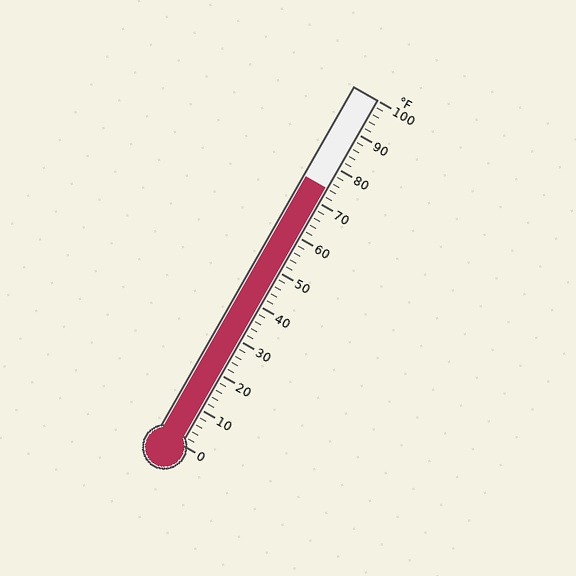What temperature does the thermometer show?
The thermometer shows approximately 74°F.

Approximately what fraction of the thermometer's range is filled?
The thermometer is filled to approximately 75% of its range.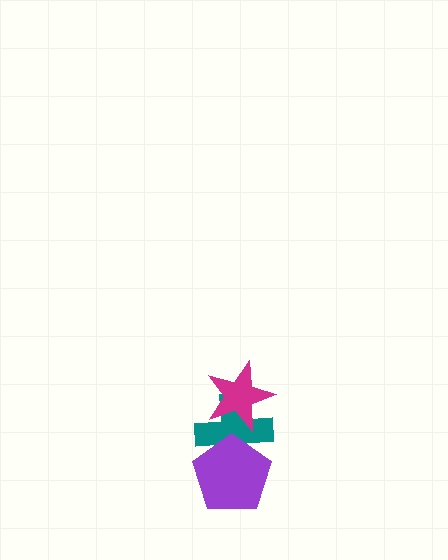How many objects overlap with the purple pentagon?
1 object overlaps with the purple pentagon.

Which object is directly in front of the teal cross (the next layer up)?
The purple pentagon is directly in front of the teal cross.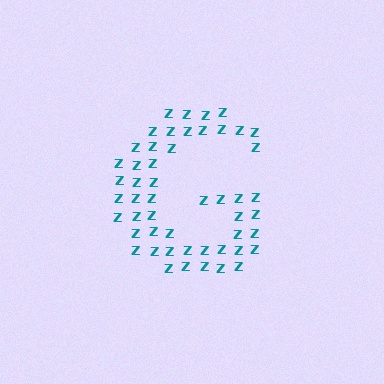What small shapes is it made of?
It is made of small letter Z's.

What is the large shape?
The large shape is the letter G.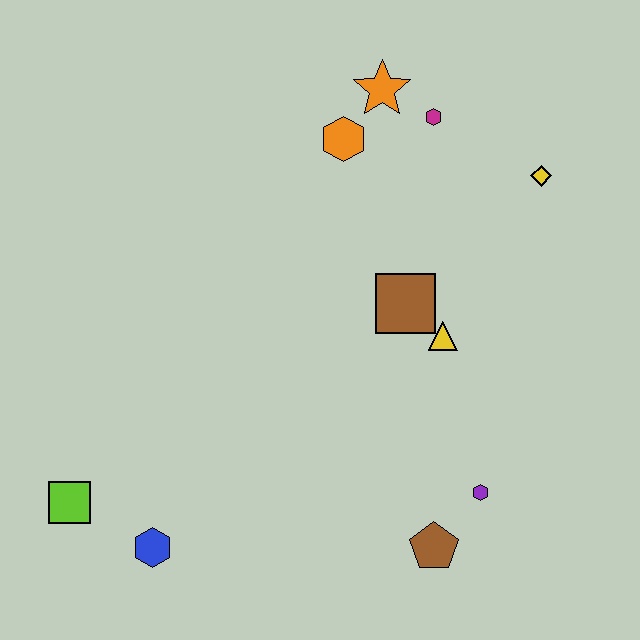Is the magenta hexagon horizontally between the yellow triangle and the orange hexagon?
Yes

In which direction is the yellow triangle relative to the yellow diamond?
The yellow triangle is below the yellow diamond.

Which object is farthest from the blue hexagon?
The yellow diamond is farthest from the blue hexagon.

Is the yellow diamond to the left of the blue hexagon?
No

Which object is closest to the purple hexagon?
The brown pentagon is closest to the purple hexagon.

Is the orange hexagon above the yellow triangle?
Yes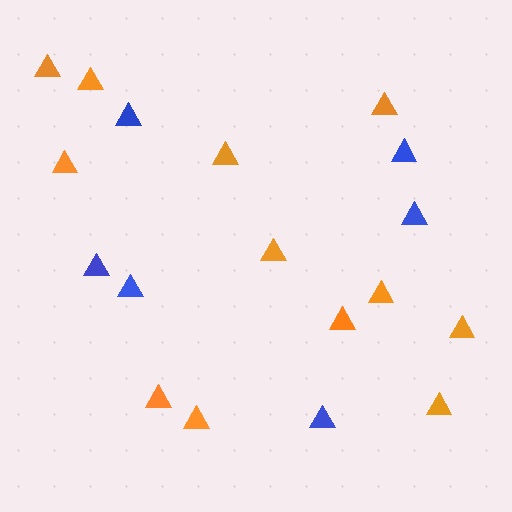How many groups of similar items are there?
There are 2 groups: one group of orange triangles (12) and one group of blue triangles (6).